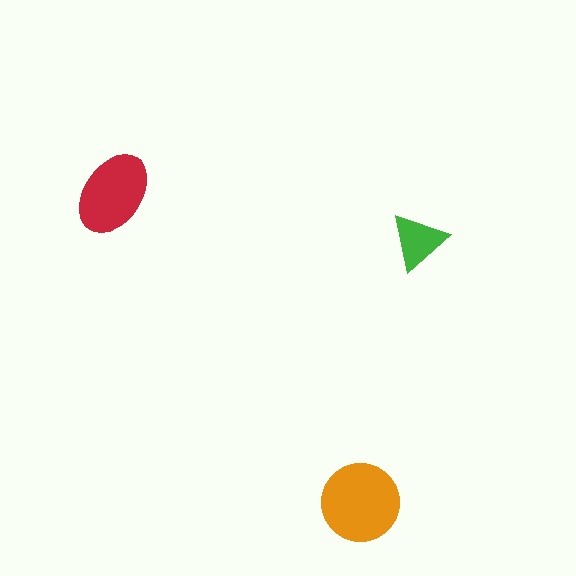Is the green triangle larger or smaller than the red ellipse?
Smaller.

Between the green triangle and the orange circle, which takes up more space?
The orange circle.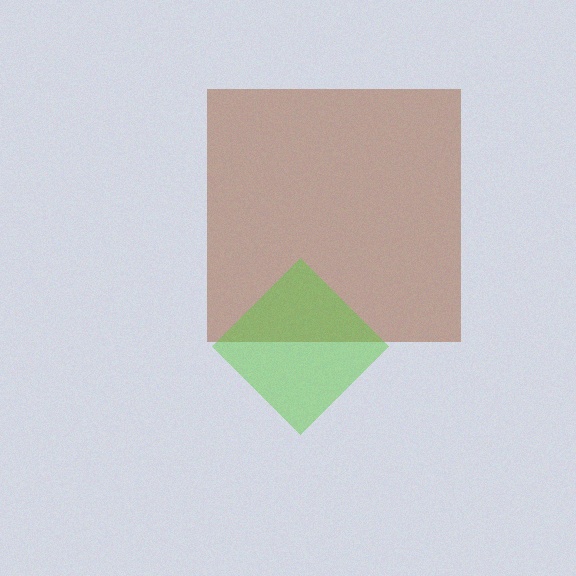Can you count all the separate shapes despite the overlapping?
Yes, there are 2 separate shapes.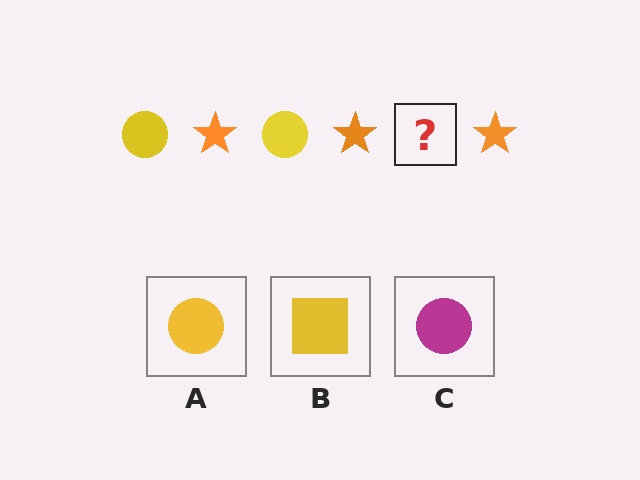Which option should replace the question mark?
Option A.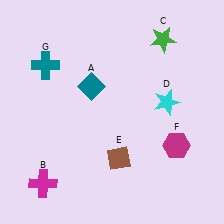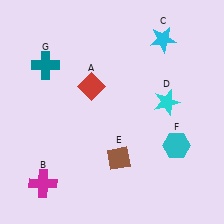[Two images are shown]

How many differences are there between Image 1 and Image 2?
There are 3 differences between the two images.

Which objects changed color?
A changed from teal to red. C changed from green to cyan. F changed from magenta to cyan.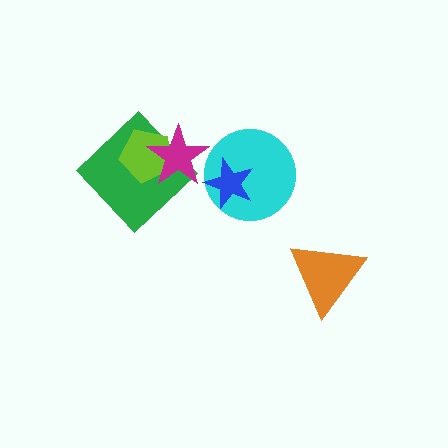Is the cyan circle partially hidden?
Yes, it is partially covered by another shape.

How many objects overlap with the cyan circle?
1 object overlaps with the cyan circle.